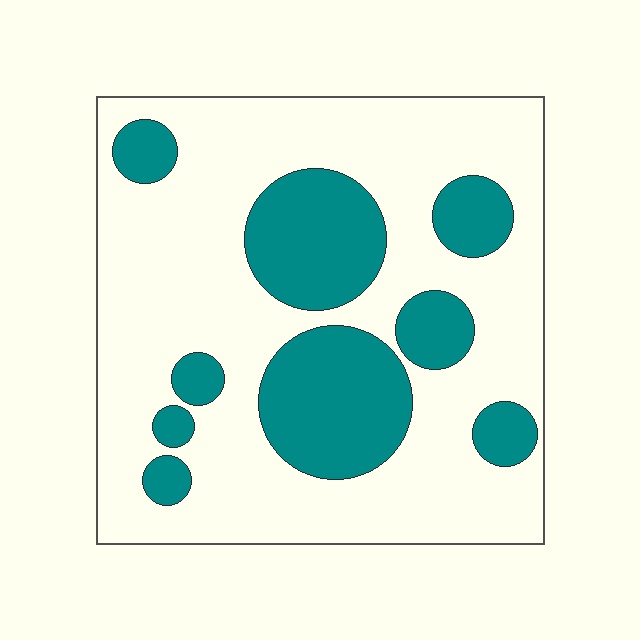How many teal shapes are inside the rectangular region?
9.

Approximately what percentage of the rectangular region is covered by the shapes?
Approximately 30%.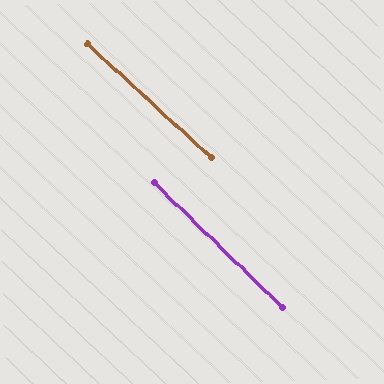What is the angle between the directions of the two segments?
Approximately 2 degrees.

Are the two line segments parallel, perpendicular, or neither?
Parallel — their directions differ by only 1.8°.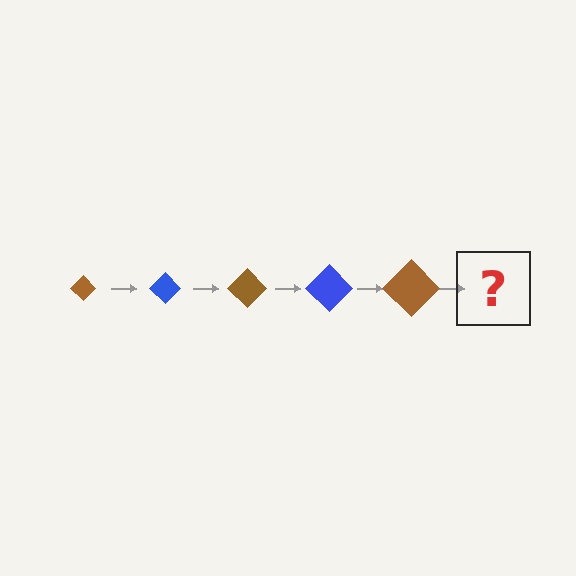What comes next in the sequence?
The next element should be a blue diamond, larger than the previous one.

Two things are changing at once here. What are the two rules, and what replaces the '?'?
The two rules are that the diamond grows larger each step and the color cycles through brown and blue. The '?' should be a blue diamond, larger than the previous one.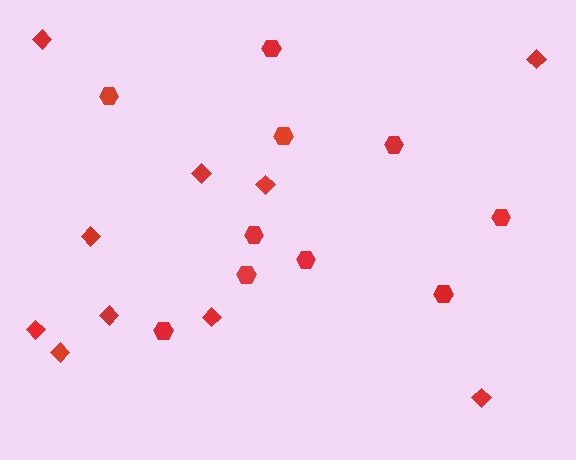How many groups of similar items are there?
There are 2 groups: one group of diamonds (10) and one group of hexagons (10).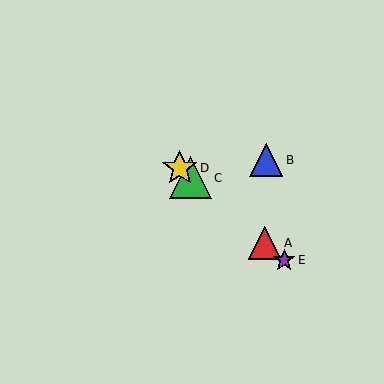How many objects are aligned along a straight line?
4 objects (A, C, D, E) are aligned along a straight line.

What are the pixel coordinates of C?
Object C is at (190, 178).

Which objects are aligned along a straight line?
Objects A, C, D, E are aligned along a straight line.